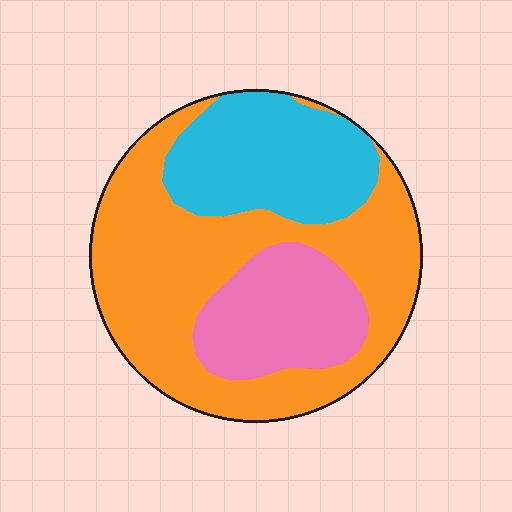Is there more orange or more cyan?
Orange.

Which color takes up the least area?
Pink, at roughly 20%.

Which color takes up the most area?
Orange, at roughly 55%.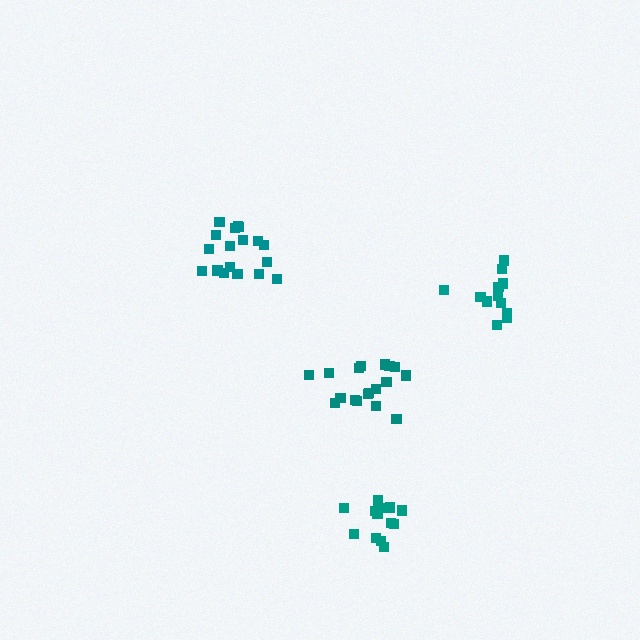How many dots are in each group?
Group 1: 18 dots, Group 2: 13 dots, Group 3: 18 dots, Group 4: 12 dots (61 total).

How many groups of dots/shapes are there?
There are 4 groups.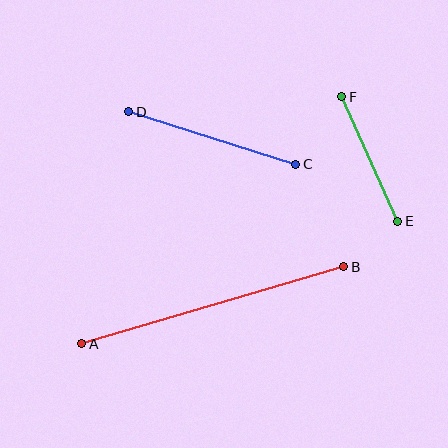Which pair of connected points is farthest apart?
Points A and B are farthest apart.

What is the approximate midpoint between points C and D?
The midpoint is at approximately (212, 138) pixels.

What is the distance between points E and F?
The distance is approximately 137 pixels.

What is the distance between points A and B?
The distance is approximately 273 pixels.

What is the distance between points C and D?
The distance is approximately 175 pixels.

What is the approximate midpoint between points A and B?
The midpoint is at approximately (213, 305) pixels.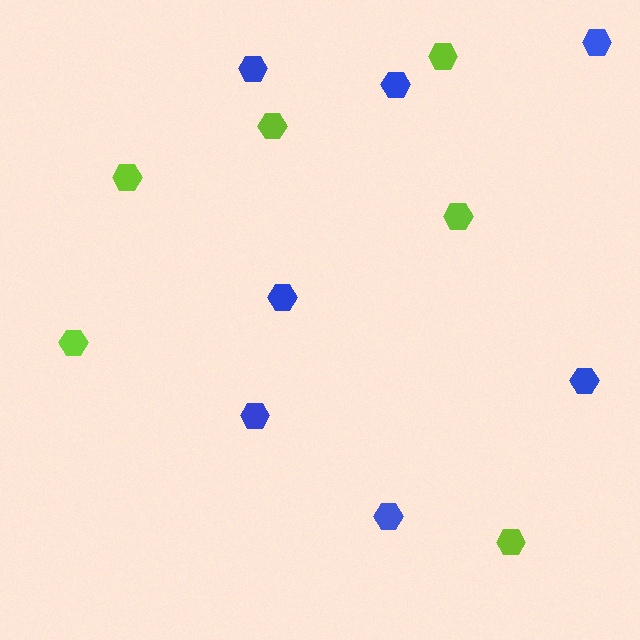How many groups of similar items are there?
There are 2 groups: one group of lime hexagons (6) and one group of blue hexagons (7).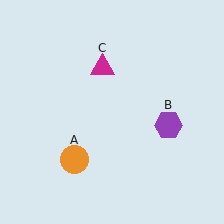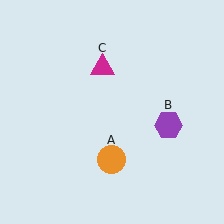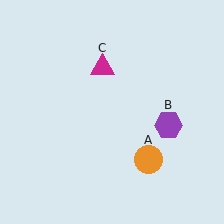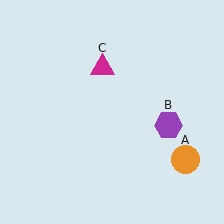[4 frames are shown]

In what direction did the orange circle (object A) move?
The orange circle (object A) moved right.